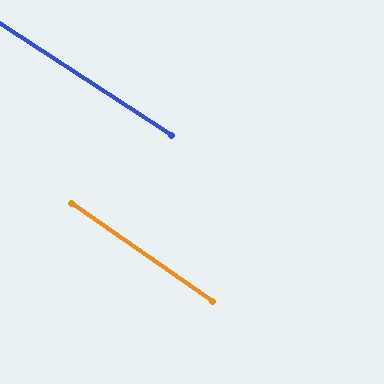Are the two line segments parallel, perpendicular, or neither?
Parallel — their directions differ by only 1.6°.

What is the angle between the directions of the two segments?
Approximately 2 degrees.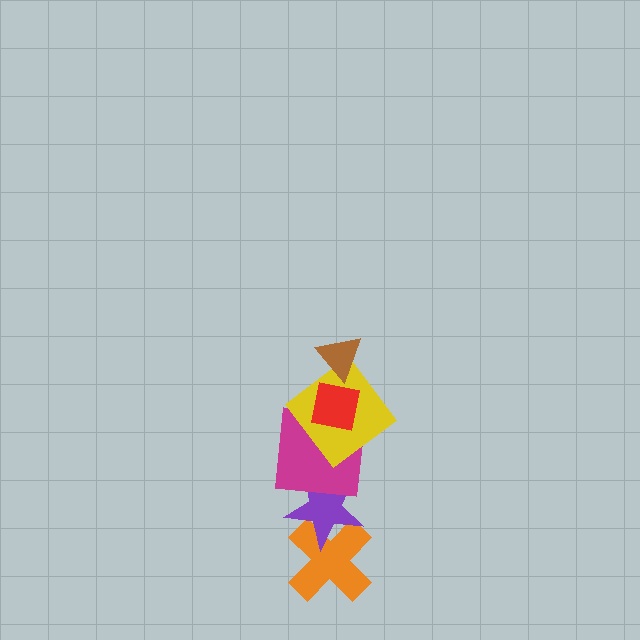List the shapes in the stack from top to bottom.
From top to bottom: the brown triangle, the red square, the yellow diamond, the magenta square, the purple star, the orange cross.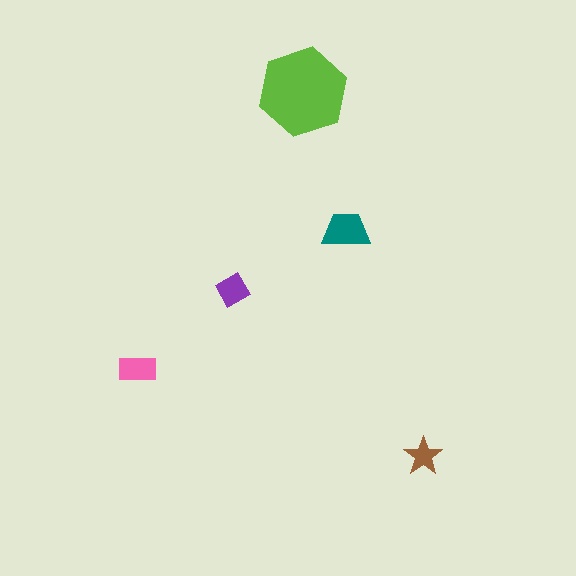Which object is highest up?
The lime hexagon is topmost.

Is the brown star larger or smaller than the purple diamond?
Smaller.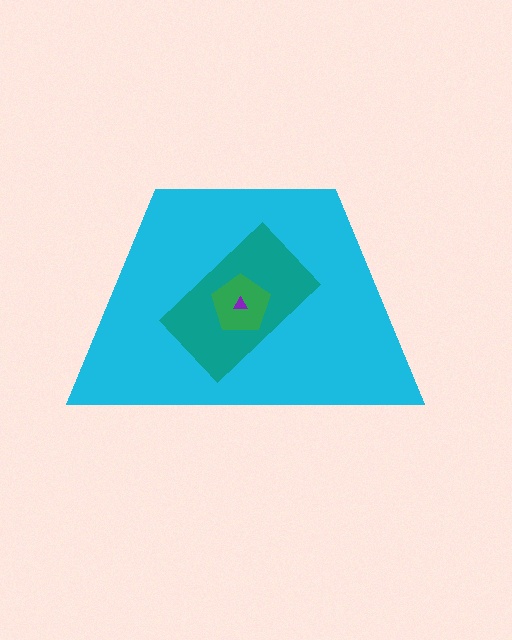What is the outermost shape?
The cyan trapezoid.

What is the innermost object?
The purple triangle.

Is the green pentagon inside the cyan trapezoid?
Yes.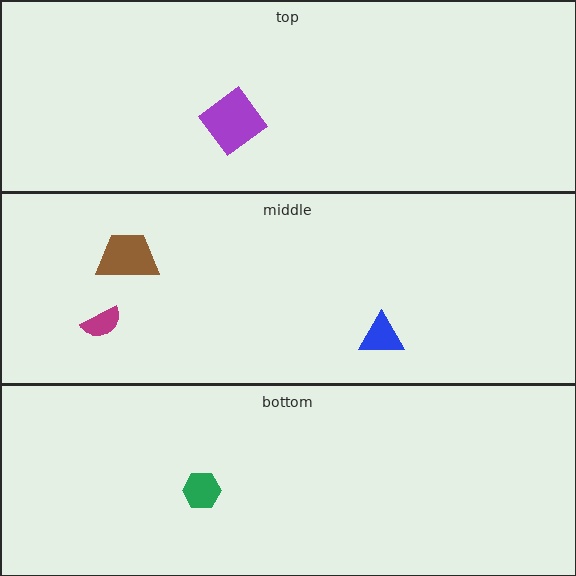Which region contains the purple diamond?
The top region.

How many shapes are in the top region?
1.